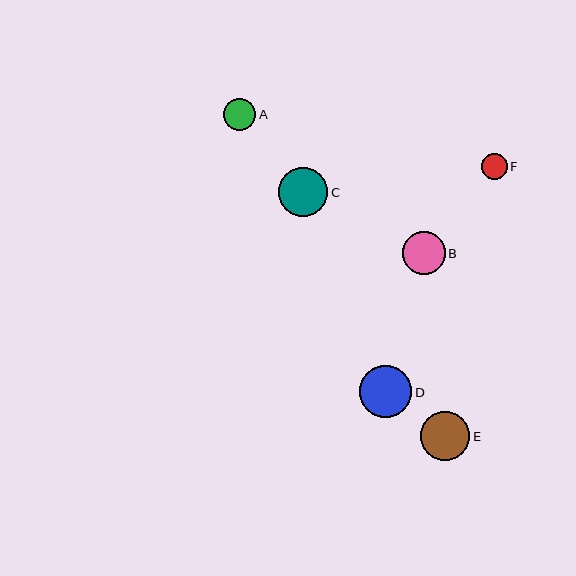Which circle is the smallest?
Circle F is the smallest with a size of approximately 25 pixels.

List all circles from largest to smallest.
From largest to smallest: D, C, E, B, A, F.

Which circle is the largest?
Circle D is the largest with a size of approximately 52 pixels.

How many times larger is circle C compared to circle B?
Circle C is approximately 1.2 times the size of circle B.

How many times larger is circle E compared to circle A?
Circle E is approximately 1.5 times the size of circle A.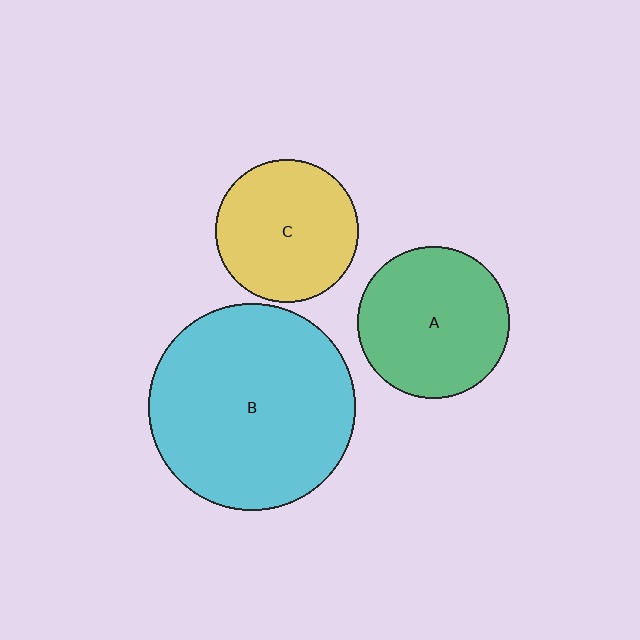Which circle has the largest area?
Circle B (cyan).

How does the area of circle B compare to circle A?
Approximately 1.9 times.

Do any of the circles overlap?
No, none of the circles overlap.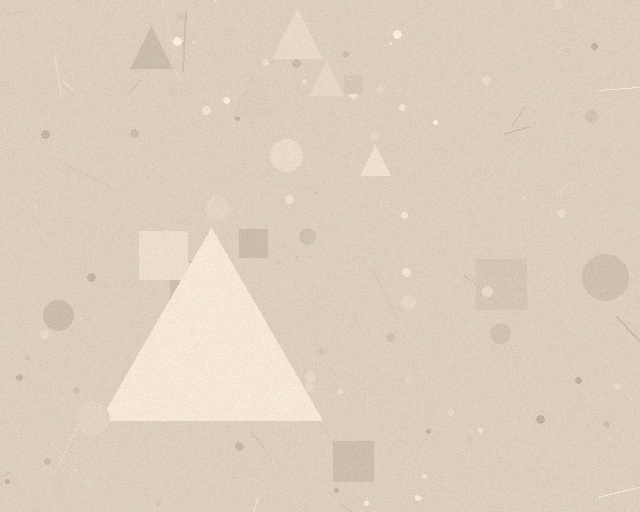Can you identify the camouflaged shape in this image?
The camouflaged shape is a triangle.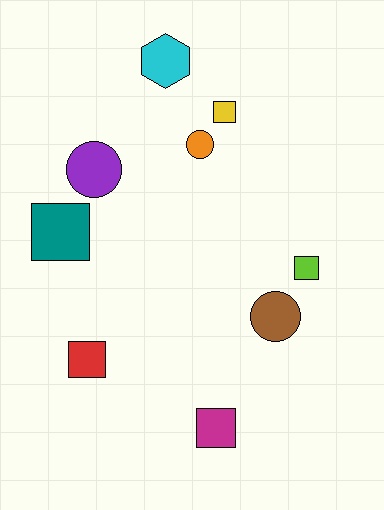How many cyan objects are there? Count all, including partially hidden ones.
There is 1 cyan object.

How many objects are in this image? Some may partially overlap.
There are 9 objects.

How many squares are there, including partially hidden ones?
There are 5 squares.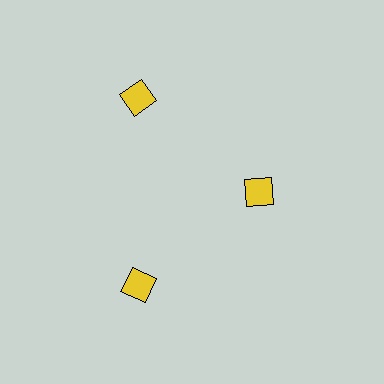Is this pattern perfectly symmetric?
No. The 3 yellow squares are arranged in a ring, but one element near the 3 o'clock position is pulled inward toward the center, breaking the 3-fold rotational symmetry.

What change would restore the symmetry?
The symmetry would be restored by moving it outward, back onto the ring so that all 3 squares sit at equal angles and equal distance from the center.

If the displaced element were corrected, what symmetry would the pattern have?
It would have 3-fold rotational symmetry — the pattern would map onto itself every 120 degrees.